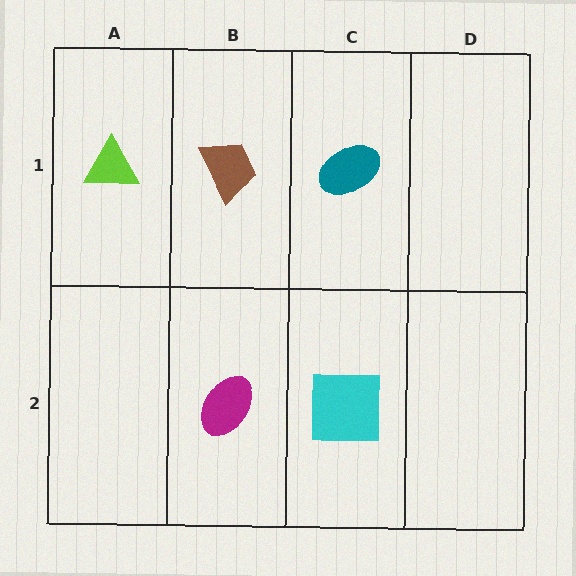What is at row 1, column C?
A teal ellipse.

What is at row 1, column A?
A lime triangle.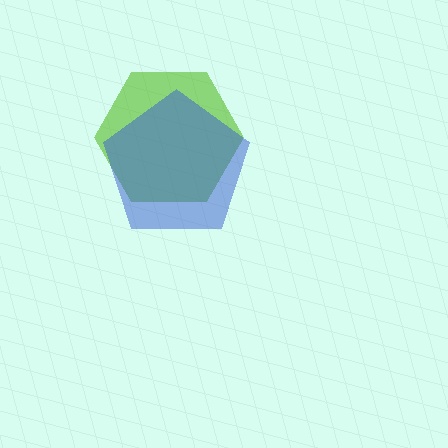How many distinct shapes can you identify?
There are 2 distinct shapes: a lime hexagon, a blue pentagon.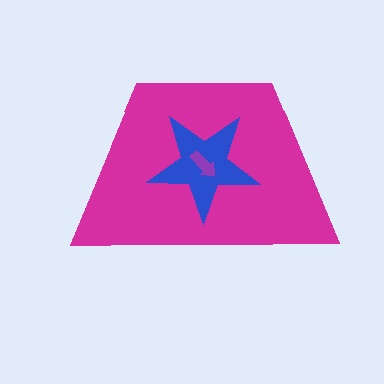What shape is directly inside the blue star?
The purple arrow.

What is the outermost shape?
The magenta trapezoid.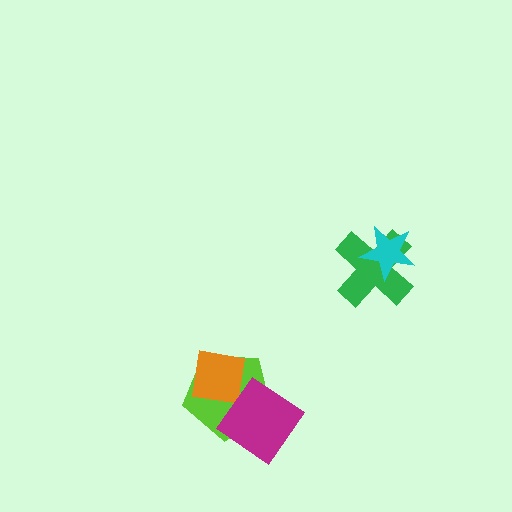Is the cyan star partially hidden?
No, no other shape covers it.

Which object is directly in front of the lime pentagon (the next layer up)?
The orange square is directly in front of the lime pentagon.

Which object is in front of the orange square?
The magenta diamond is in front of the orange square.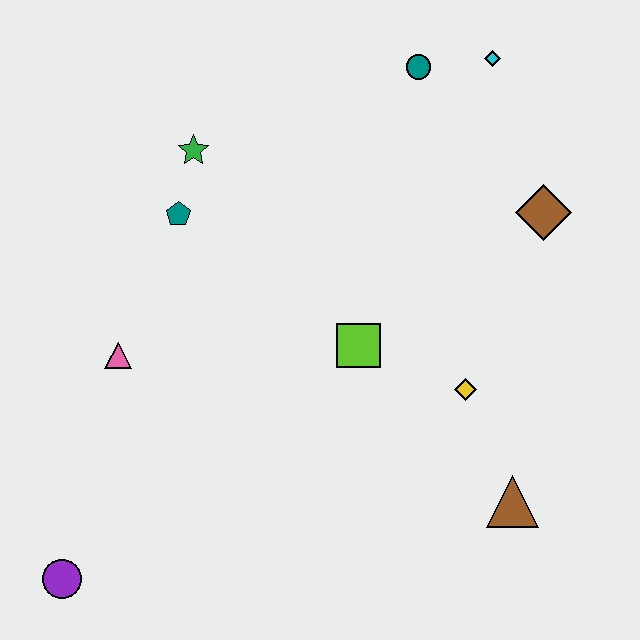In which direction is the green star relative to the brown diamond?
The green star is to the left of the brown diamond.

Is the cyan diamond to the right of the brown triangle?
No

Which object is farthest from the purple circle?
The cyan diamond is farthest from the purple circle.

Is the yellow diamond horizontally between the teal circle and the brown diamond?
Yes